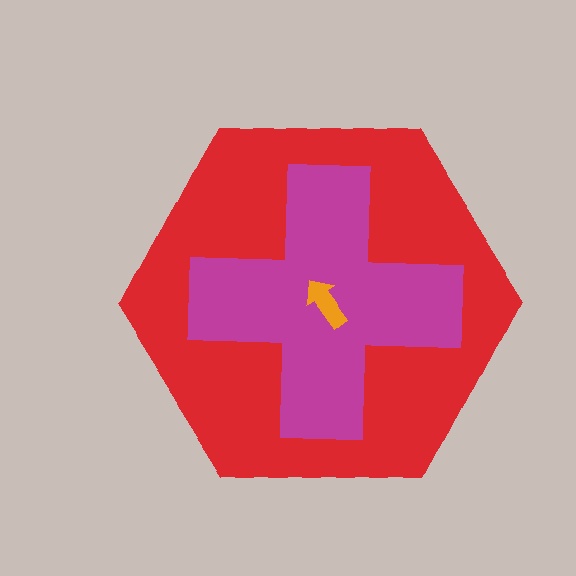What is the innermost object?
The orange arrow.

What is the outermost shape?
The red hexagon.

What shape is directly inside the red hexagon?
The magenta cross.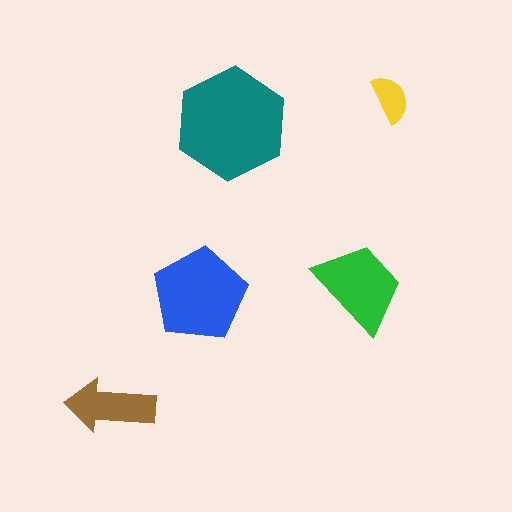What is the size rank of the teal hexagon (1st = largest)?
1st.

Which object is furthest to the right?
The yellow semicircle is rightmost.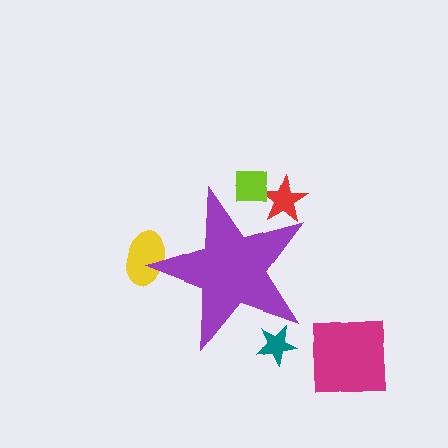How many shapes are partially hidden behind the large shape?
4 shapes are partially hidden.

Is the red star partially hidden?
Yes, the red star is partially hidden behind the purple star.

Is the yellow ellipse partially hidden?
Yes, the yellow ellipse is partially hidden behind the purple star.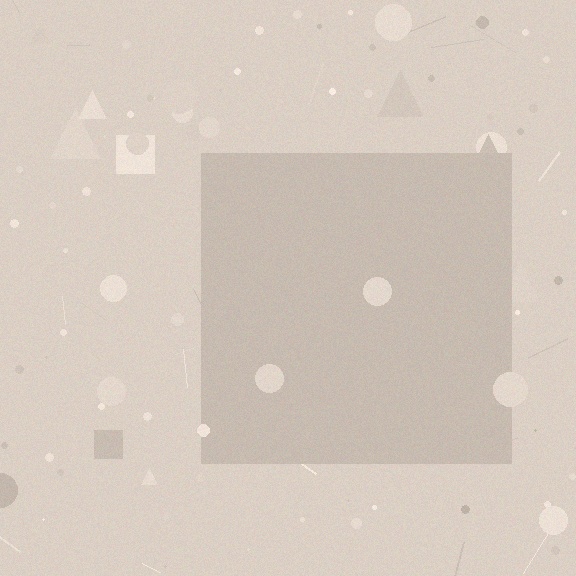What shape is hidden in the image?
A square is hidden in the image.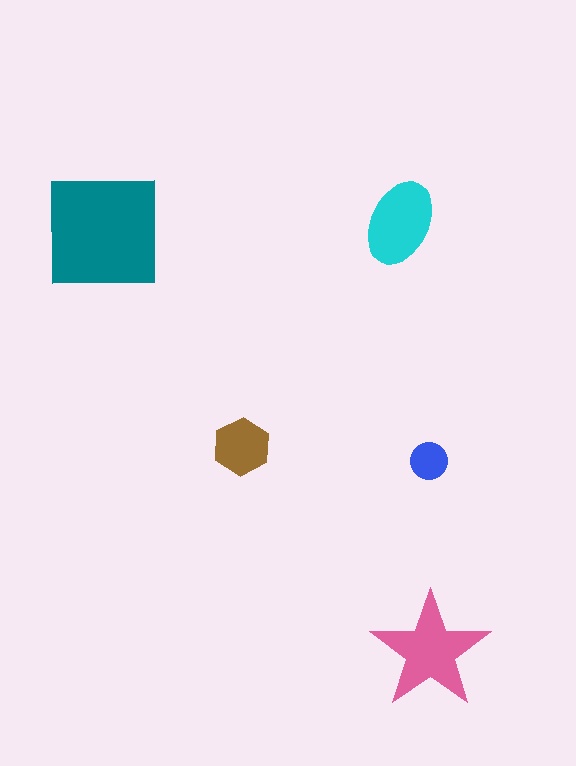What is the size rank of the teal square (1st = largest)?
1st.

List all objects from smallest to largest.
The blue circle, the brown hexagon, the cyan ellipse, the pink star, the teal square.